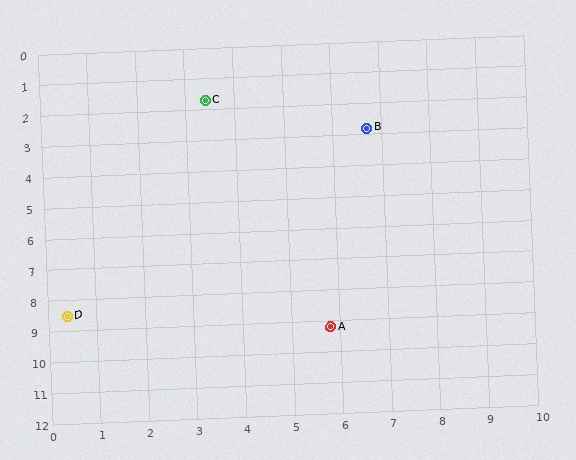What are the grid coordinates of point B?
Point B is at approximately (6.7, 2.8).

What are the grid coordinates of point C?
Point C is at approximately (3.4, 1.7).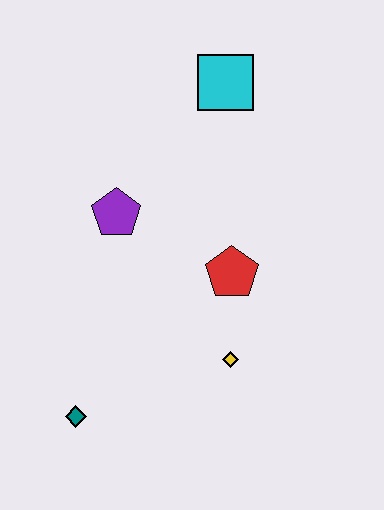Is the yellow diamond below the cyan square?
Yes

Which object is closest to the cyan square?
The purple pentagon is closest to the cyan square.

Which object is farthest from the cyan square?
The teal diamond is farthest from the cyan square.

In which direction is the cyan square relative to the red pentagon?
The cyan square is above the red pentagon.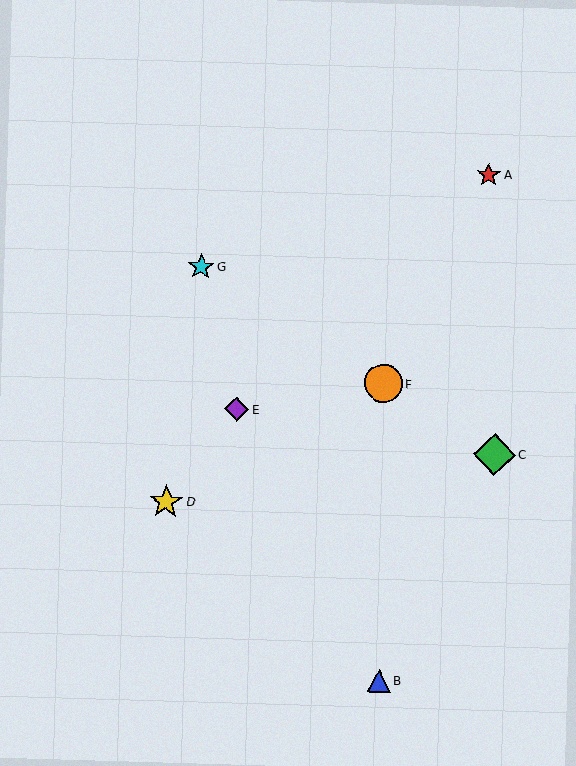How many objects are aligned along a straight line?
3 objects (C, F, G) are aligned along a straight line.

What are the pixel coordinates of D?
Object D is at (166, 502).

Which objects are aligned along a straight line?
Objects C, F, G are aligned along a straight line.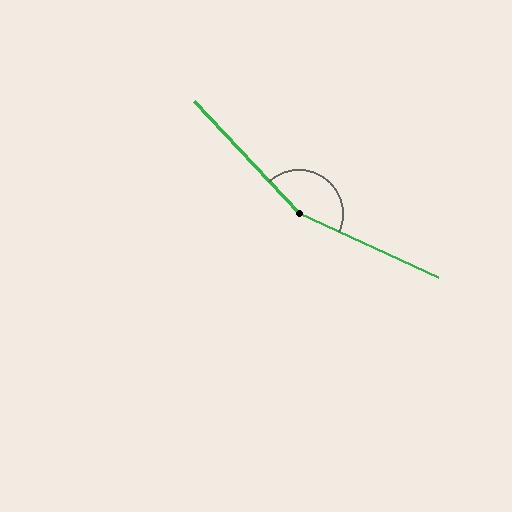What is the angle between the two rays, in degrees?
Approximately 158 degrees.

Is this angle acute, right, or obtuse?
It is obtuse.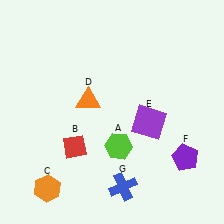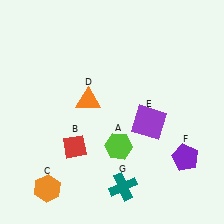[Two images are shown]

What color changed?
The cross (G) changed from blue in Image 1 to teal in Image 2.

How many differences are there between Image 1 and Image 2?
There is 1 difference between the two images.